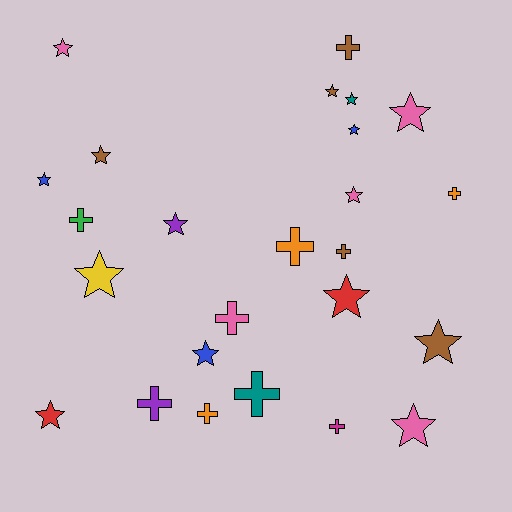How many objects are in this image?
There are 25 objects.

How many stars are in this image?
There are 15 stars.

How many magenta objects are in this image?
There is 1 magenta object.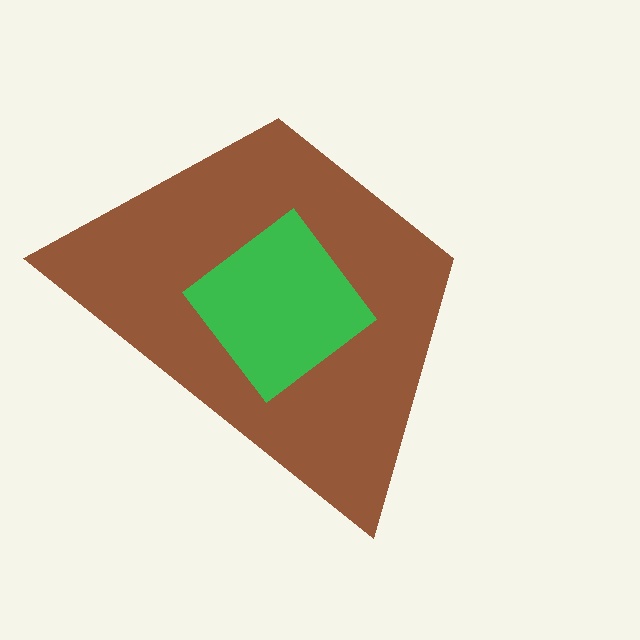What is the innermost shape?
The green diamond.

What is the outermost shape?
The brown trapezoid.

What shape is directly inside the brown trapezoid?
The green diamond.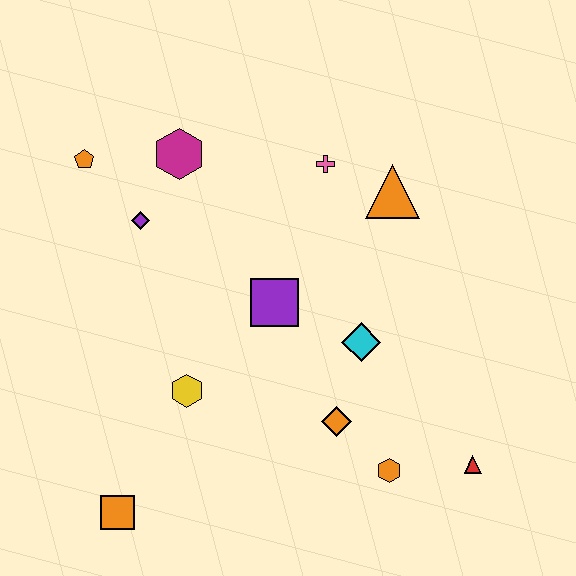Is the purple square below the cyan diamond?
No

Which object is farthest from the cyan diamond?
The orange pentagon is farthest from the cyan diamond.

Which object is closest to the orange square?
The yellow hexagon is closest to the orange square.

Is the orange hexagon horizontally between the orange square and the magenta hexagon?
No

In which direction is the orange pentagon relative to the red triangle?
The orange pentagon is to the left of the red triangle.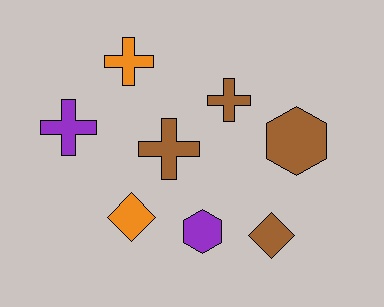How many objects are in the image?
There are 8 objects.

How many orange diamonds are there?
There is 1 orange diamond.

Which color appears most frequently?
Brown, with 4 objects.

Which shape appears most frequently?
Cross, with 4 objects.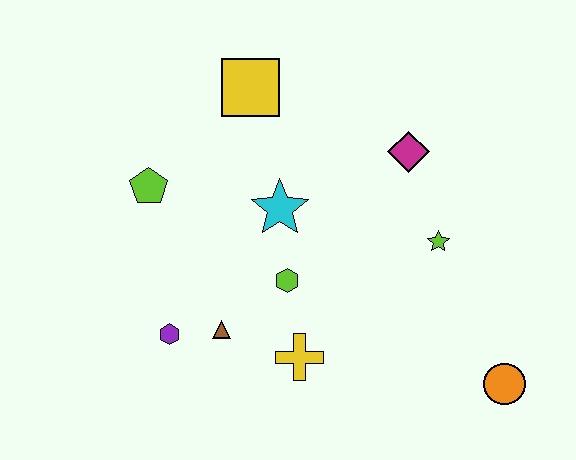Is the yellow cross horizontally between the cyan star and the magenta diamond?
Yes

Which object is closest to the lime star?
The magenta diamond is closest to the lime star.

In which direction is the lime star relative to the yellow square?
The lime star is to the right of the yellow square.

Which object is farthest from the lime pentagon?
The orange circle is farthest from the lime pentagon.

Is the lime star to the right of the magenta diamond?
Yes